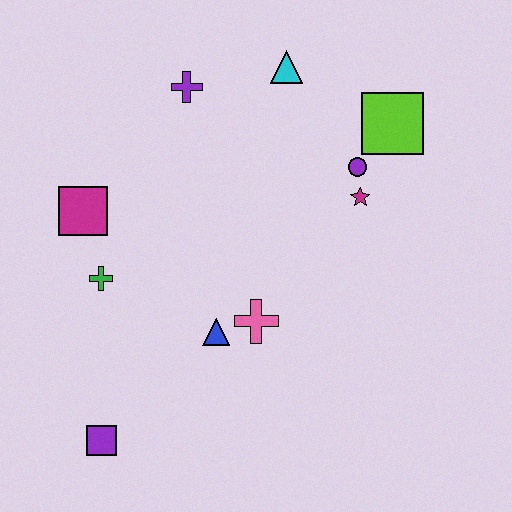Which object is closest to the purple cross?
The cyan triangle is closest to the purple cross.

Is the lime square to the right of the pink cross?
Yes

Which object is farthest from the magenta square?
The lime square is farthest from the magenta square.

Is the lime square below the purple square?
No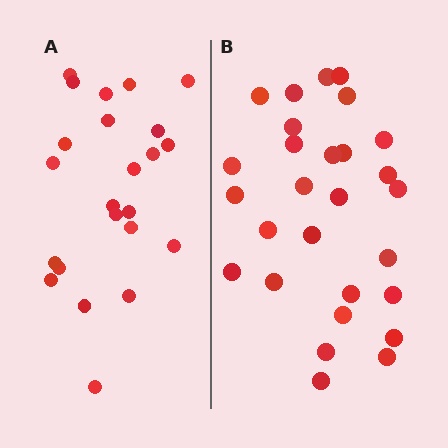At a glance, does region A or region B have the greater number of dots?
Region B (the right region) has more dots.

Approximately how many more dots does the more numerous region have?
Region B has about 5 more dots than region A.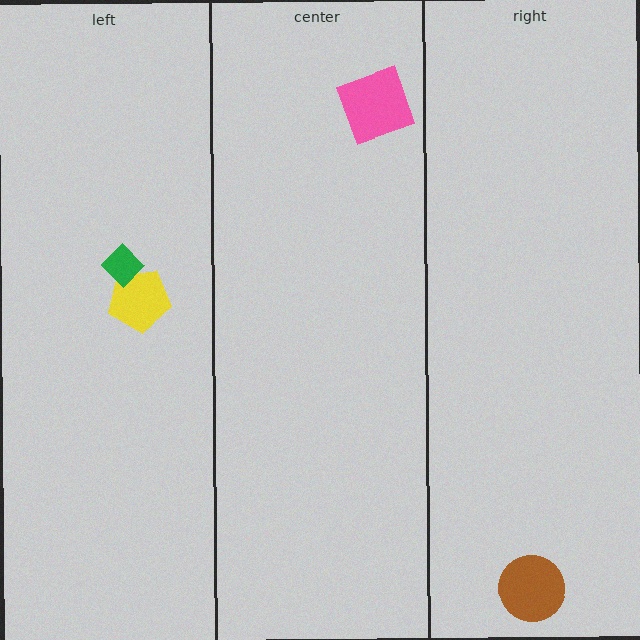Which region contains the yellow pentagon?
The left region.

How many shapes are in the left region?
2.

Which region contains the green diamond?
The left region.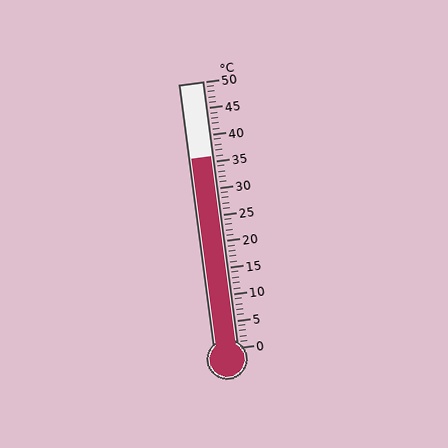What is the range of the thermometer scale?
The thermometer scale ranges from 0°C to 50°C.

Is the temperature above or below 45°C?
The temperature is below 45°C.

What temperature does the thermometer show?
The thermometer shows approximately 36°C.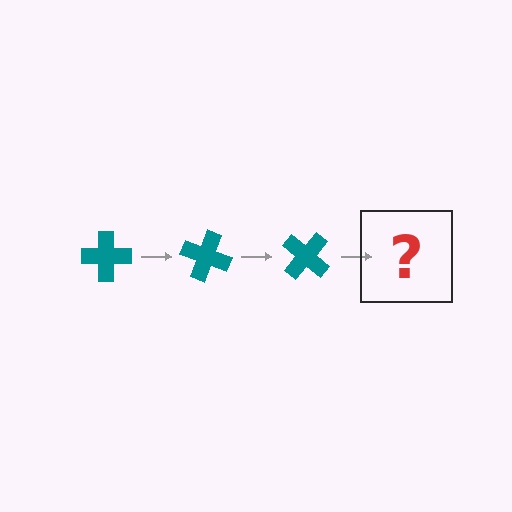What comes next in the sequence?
The next element should be a teal cross rotated 60 degrees.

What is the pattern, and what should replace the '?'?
The pattern is that the cross rotates 20 degrees each step. The '?' should be a teal cross rotated 60 degrees.